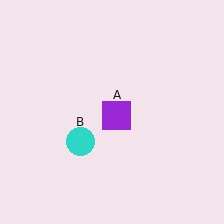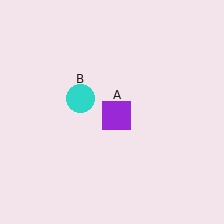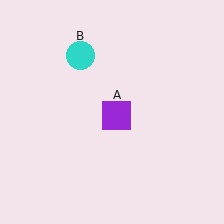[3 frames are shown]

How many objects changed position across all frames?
1 object changed position: cyan circle (object B).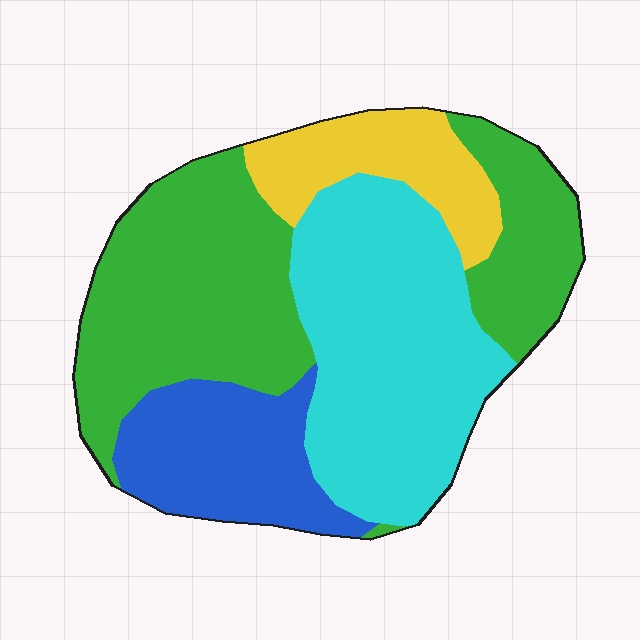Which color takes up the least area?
Yellow, at roughly 10%.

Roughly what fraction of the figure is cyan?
Cyan takes up about one third (1/3) of the figure.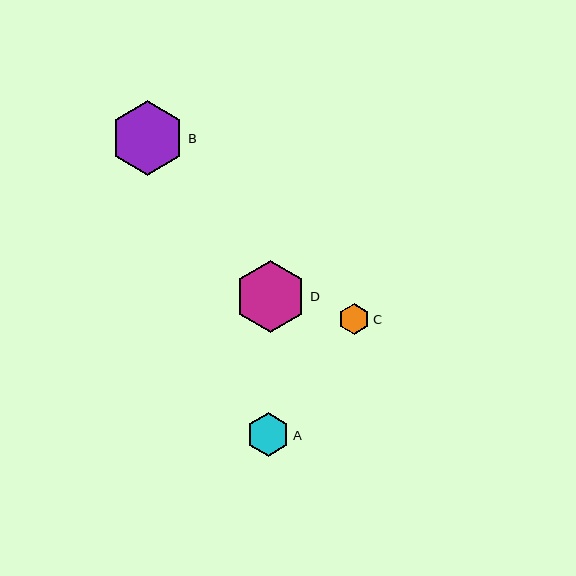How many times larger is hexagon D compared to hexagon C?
Hexagon D is approximately 2.3 times the size of hexagon C.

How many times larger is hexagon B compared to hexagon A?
Hexagon B is approximately 1.7 times the size of hexagon A.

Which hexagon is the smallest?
Hexagon C is the smallest with a size of approximately 31 pixels.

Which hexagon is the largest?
Hexagon B is the largest with a size of approximately 75 pixels.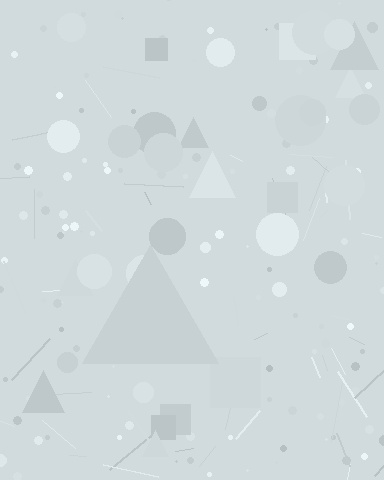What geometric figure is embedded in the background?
A triangle is embedded in the background.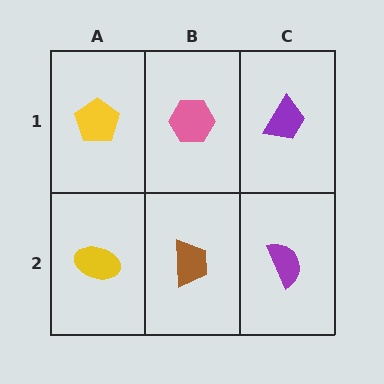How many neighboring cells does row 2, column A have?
2.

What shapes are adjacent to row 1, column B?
A brown trapezoid (row 2, column B), a yellow pentagon (row 1, column A), a purple trapezoid (row 1, column C).